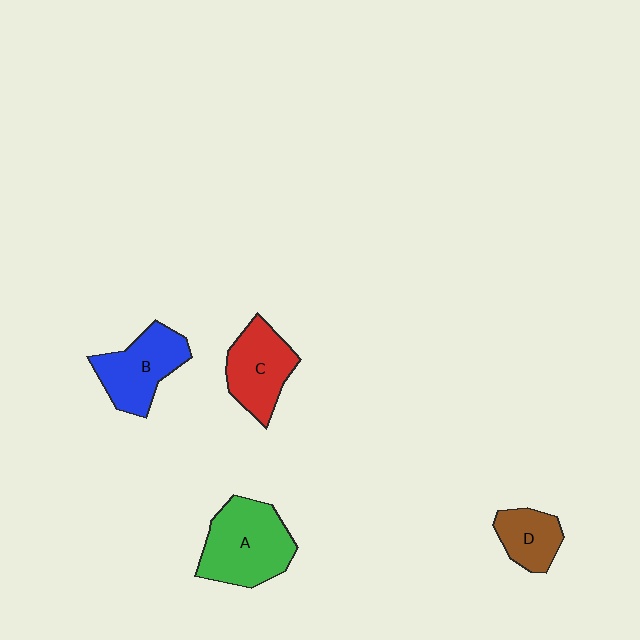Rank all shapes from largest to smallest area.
From largest to smallest: A (green), B (blue), C (red), D (brown).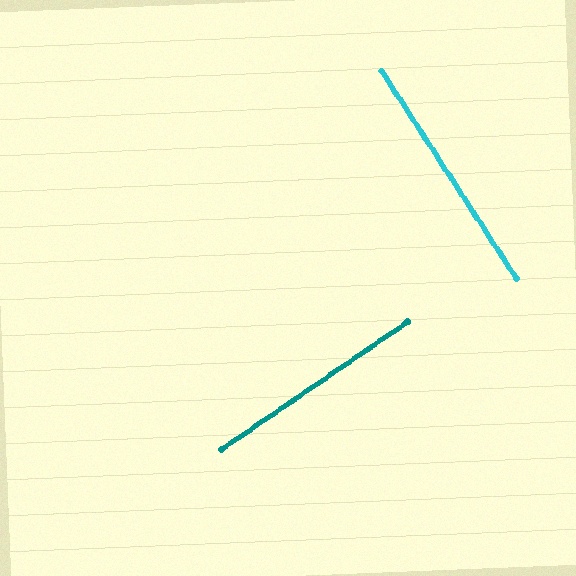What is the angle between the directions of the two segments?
Approximately 88 degrees.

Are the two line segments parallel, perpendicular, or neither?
Perpendicular — they meet at approximately 88°.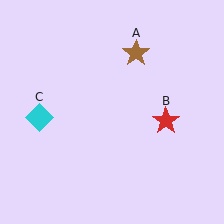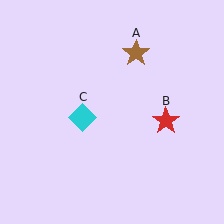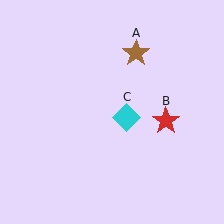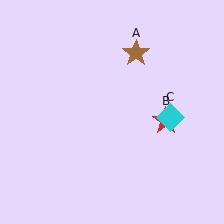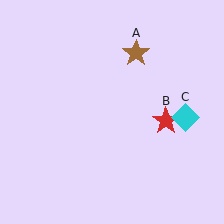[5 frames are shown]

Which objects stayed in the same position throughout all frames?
Brown star (object A) and red star (object B) remained stationary.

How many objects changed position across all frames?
1 object changed position: cyan diamond (object C).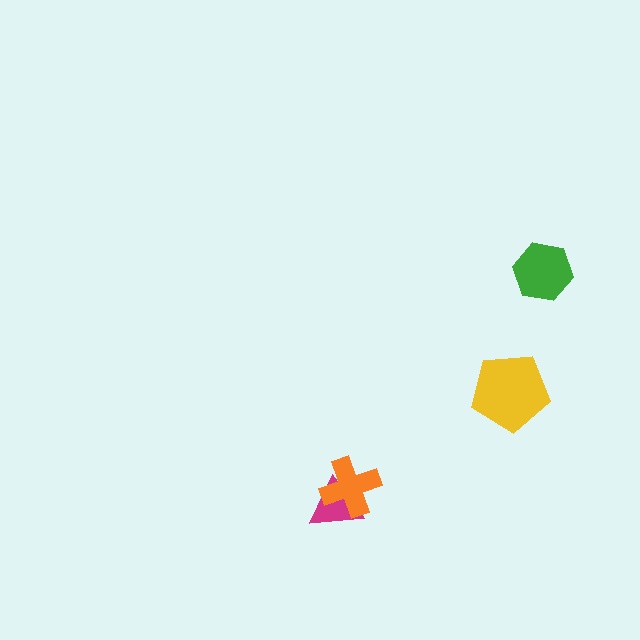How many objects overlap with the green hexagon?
0 objects overlap with the green hexagon.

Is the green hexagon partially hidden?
No, no other shape covers it.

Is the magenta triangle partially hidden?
Yes, it is partially covered by another shape.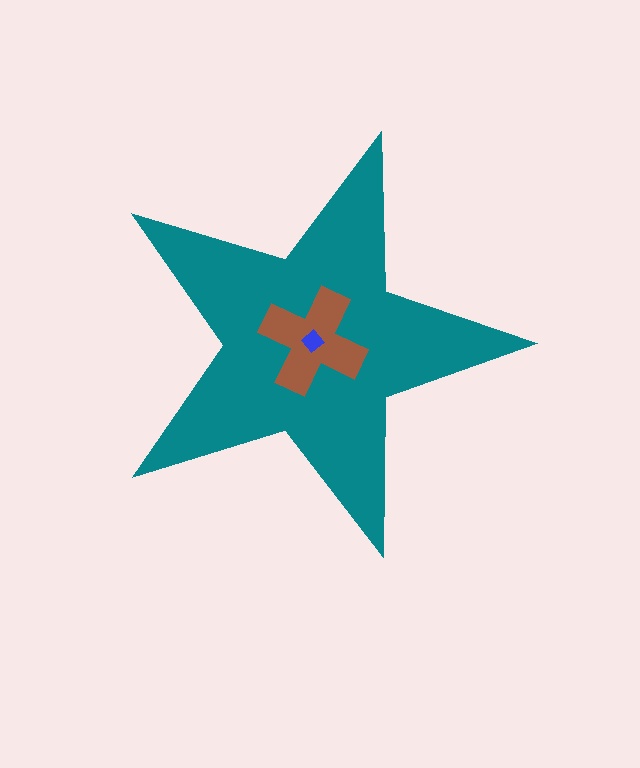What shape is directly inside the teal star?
The brown cross.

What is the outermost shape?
The teal star.